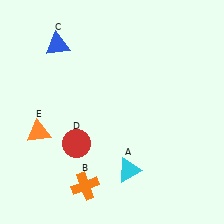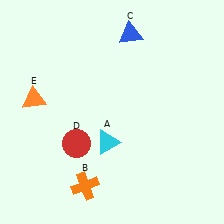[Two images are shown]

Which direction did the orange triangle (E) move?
The orange triangle (E) moved up.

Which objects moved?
The objects that moved are: the cyan triangle (A), the blue triangle (C), the orange triangle (E).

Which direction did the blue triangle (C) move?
The blue triangle (C) moved right.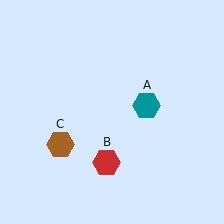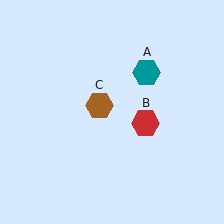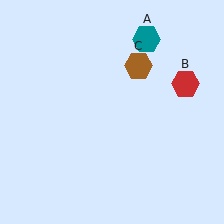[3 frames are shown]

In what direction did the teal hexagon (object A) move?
The teal hexagon (object A) moved up.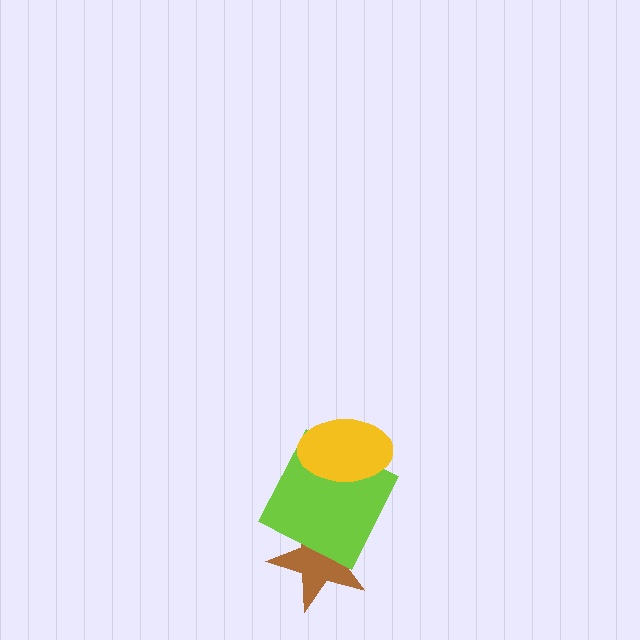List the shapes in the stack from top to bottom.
From top to bottom: the yellow ellipse, the lime square, the brown star.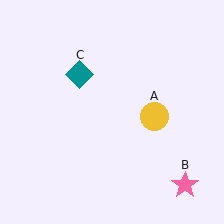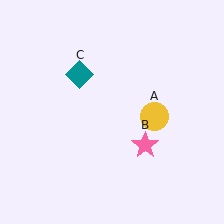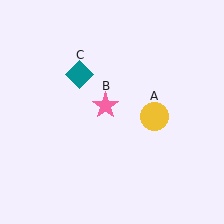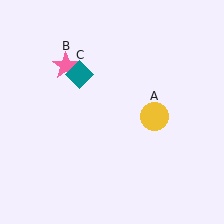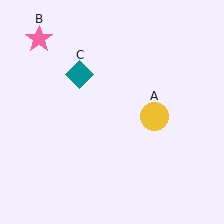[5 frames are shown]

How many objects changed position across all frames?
1 object changed position: pink star (object B).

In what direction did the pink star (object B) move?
The pink star (object B) moved up and to the left.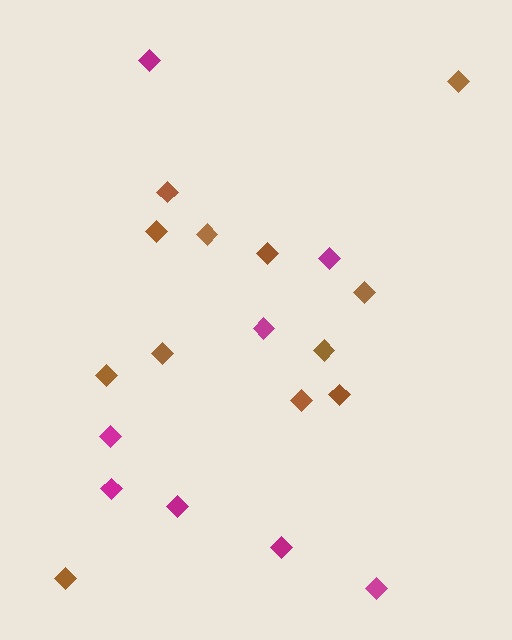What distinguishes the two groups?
There are 2 groups: one group of magenta diamonds (8) and one group of brown diamonds (12).